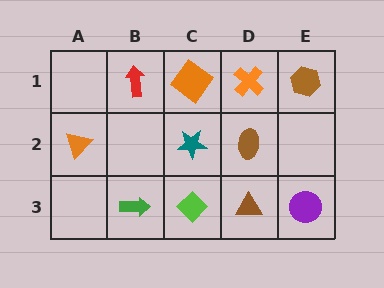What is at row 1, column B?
A red arrow.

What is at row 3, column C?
A lime diamond.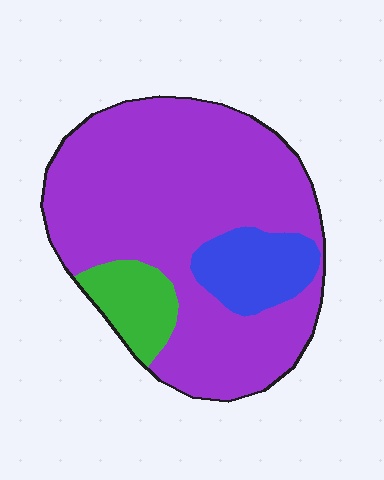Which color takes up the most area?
Purple, at roughly 75%.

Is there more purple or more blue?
Purple.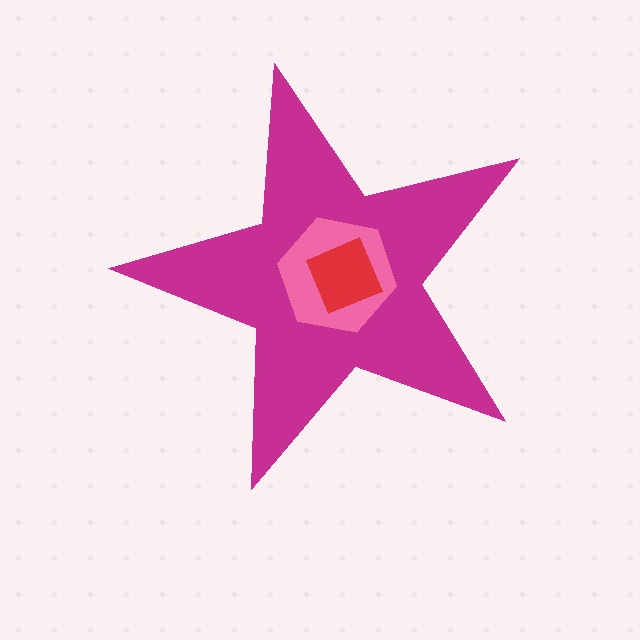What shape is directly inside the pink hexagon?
The red diamond.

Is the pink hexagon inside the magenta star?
Yes.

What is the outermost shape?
The magenta star.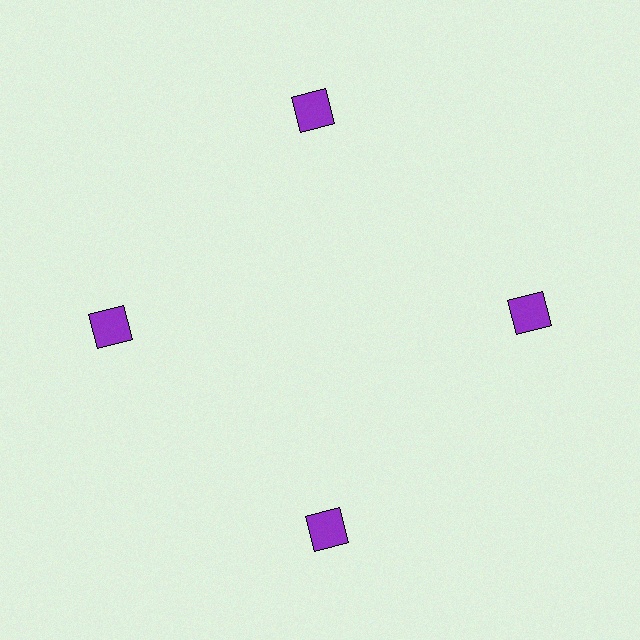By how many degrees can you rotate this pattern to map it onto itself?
The pattern maps onto itself every 90 degrees of rotation.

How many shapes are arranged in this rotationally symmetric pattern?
There are 4 shapes, arranged in 4 groups of 1.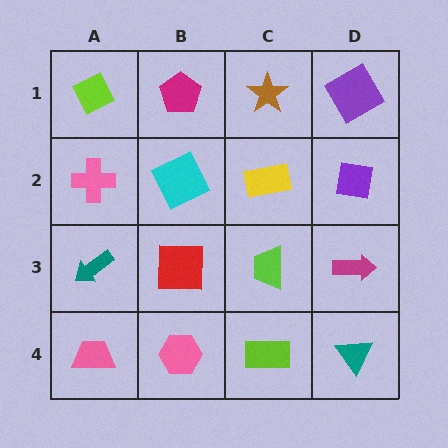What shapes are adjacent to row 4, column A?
A teal arrow (row 3, column A), a pink hexagon (row 4, column B).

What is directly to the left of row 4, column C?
A pink hexagon.